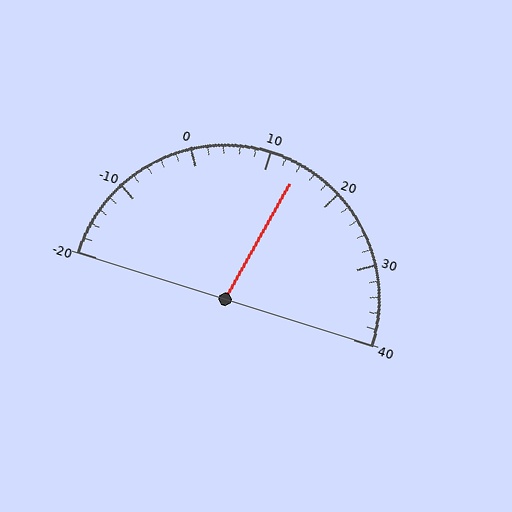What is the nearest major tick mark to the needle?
The nearest major tick mark is 10.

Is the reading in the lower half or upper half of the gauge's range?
The reading is in the upper half of the range (-20 to 40).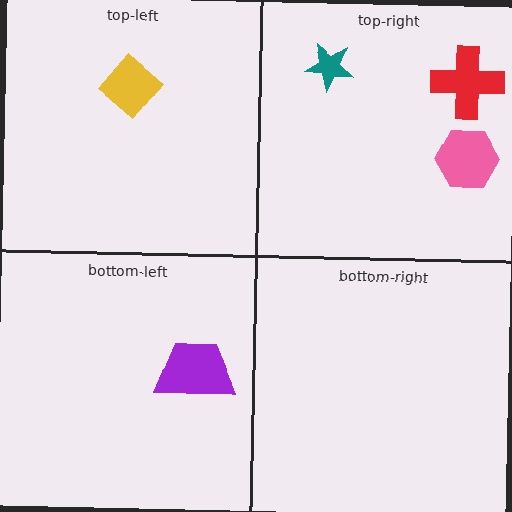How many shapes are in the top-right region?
3.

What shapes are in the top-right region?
The red cross, the teal star, the pink hexagon.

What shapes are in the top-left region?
The yellow diamond.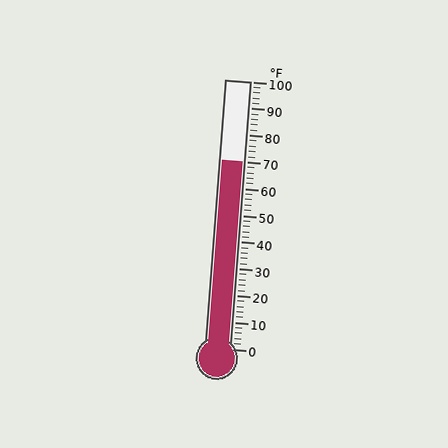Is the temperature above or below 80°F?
The temperature is below 80°F.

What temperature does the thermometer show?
The thermometer shows approximately 70°F.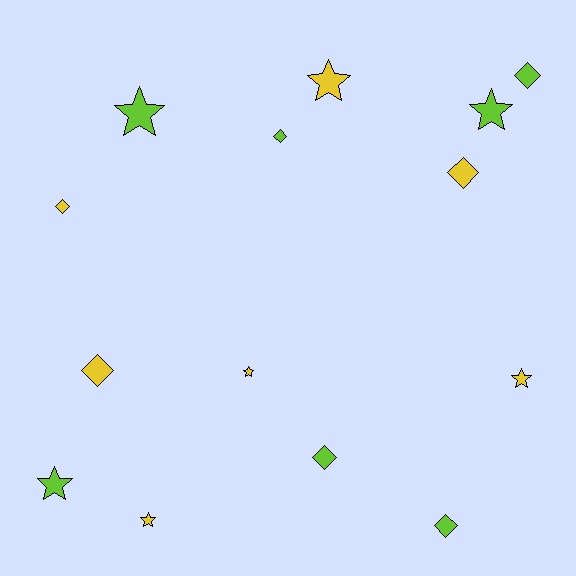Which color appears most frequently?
Lime, with 7 objects.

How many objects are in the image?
There are 14 objects.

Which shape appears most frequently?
Diamond, with 7 objects.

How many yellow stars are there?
There are 4 yellow stars.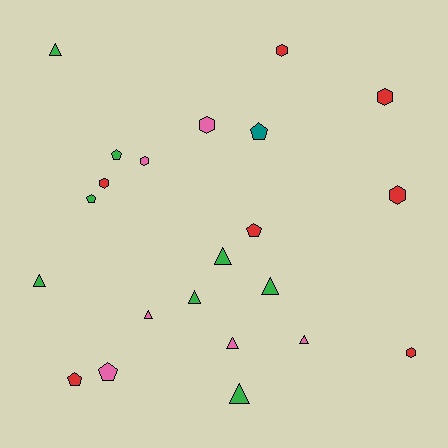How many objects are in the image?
There are 22 objects.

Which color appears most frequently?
Green, with 8 objects.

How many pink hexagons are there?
There are 2 pink hexagons.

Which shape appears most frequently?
Triangle, with 9 objects.